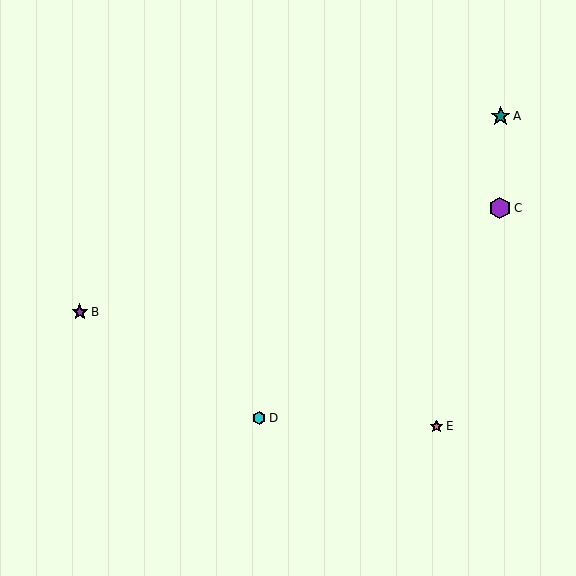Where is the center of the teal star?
The center of the teal star is at (501, 116).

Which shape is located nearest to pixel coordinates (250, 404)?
The cyan hexagon (labeled D) at (259, 418) is nearest to that location.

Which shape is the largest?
The purple hexagon (labeled C) is the largest.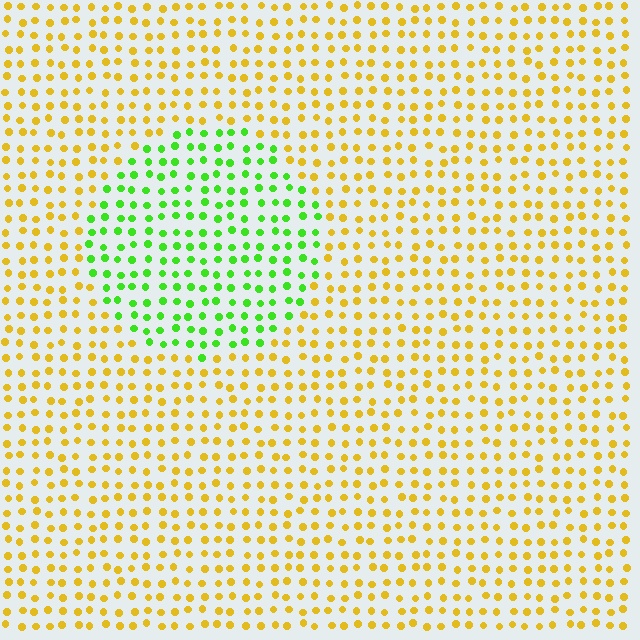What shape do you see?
I see a circle.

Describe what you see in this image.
The image is filled with small yellow elements in a uniform arrangement. A circle-shaped region is visible where the elements are tinted to a slightly different hue, forming a subtle color boundary.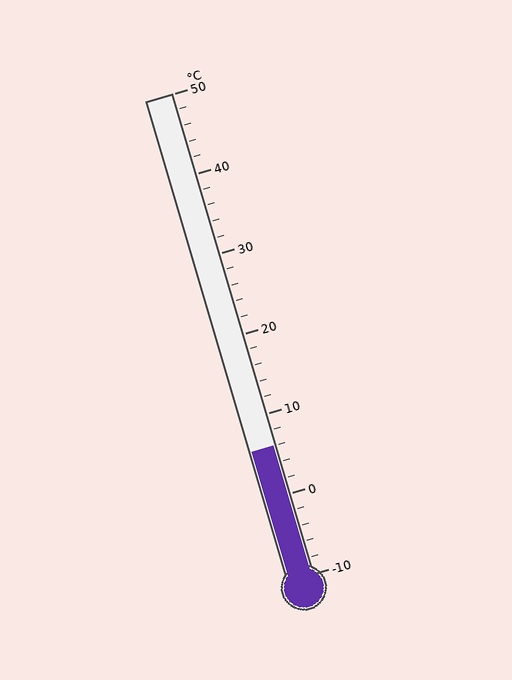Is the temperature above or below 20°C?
The temperature is below 20°C.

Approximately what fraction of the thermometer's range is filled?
The thermometer is filled to approximately 25% of its range.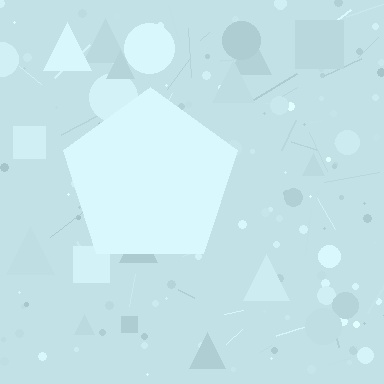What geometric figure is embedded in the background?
A pentagon is embedded in the background.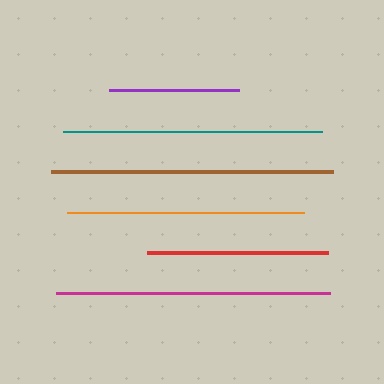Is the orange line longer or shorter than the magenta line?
The magenta line is longer than the orange line.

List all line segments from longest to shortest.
From longest to shortest: brown, magenta, teal, orange, red, purple.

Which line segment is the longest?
The brown line is the longest at approximately 283 pixels.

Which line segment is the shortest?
The purple line is the shortest at approximately 130 pixels.